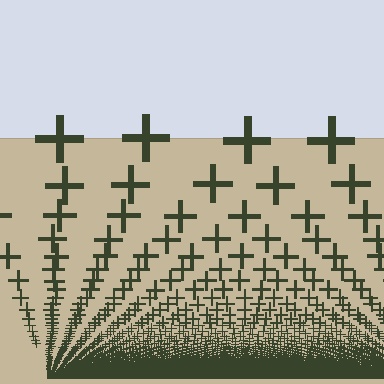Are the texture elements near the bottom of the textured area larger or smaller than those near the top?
Smaller. The gradient is inverted — elements near the bottom are smaller and denser.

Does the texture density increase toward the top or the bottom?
Density increases toward the bottom.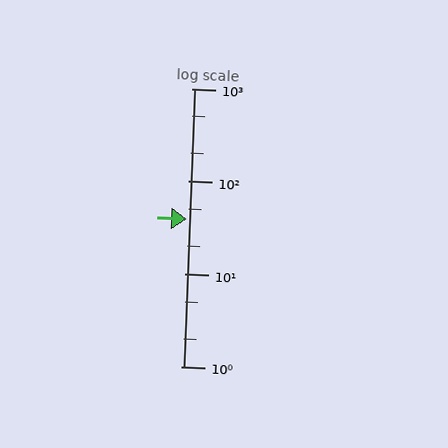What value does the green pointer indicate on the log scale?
The pointer indicates approximately 39.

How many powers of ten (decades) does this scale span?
The scale spans 3 decades, from 1 to 1000.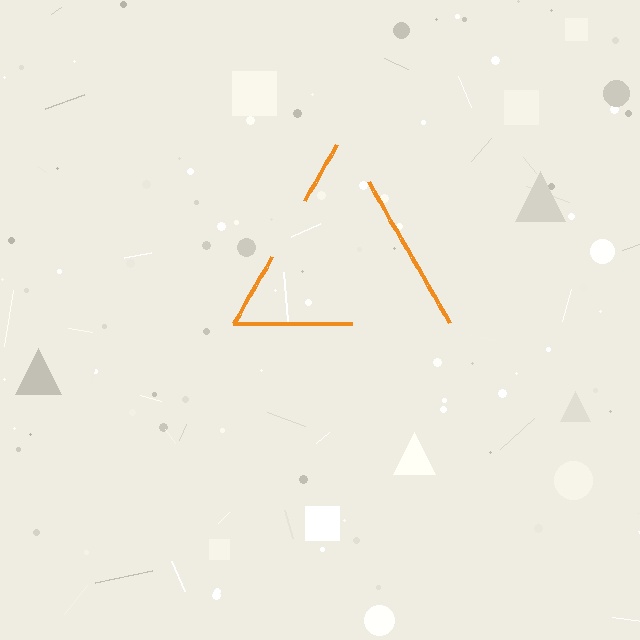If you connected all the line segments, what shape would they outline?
They would outline a triangle.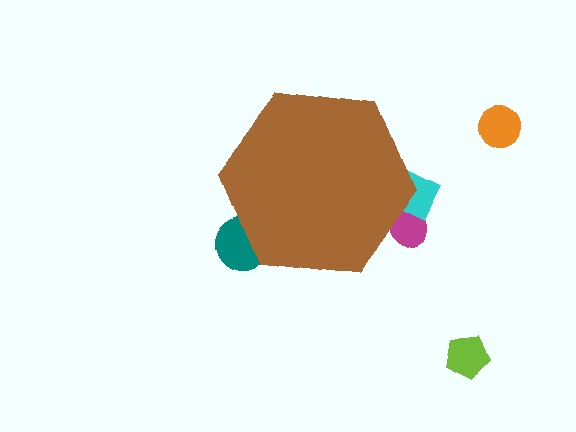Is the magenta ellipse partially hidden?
Yes, the magenta ellipse is partially hidden behind the brown hexagon.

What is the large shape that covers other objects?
A brown hexagon.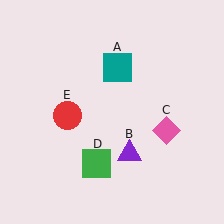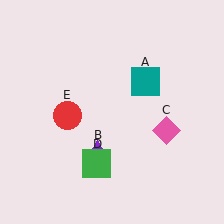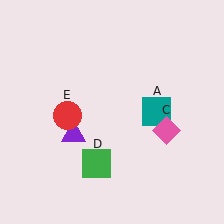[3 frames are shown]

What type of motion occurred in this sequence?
The teal square (object A), purple triangle (object B) rotated clockwise around the center of the scene.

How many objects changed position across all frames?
2 objects changed position: teal square (object A), purple triangle (object B).